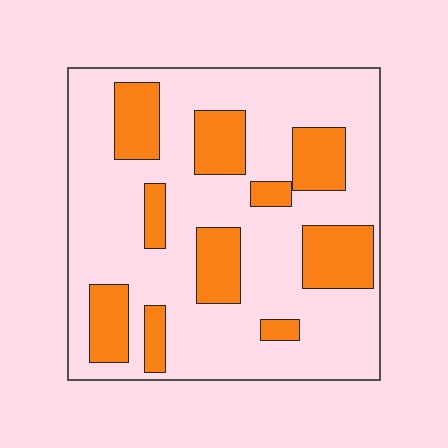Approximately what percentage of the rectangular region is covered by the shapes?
Approximately 25%.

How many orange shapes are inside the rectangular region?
10.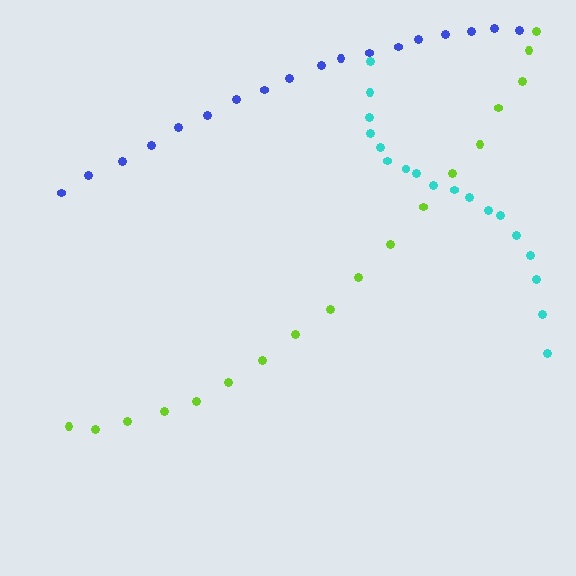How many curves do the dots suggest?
There are 3 distinct paths.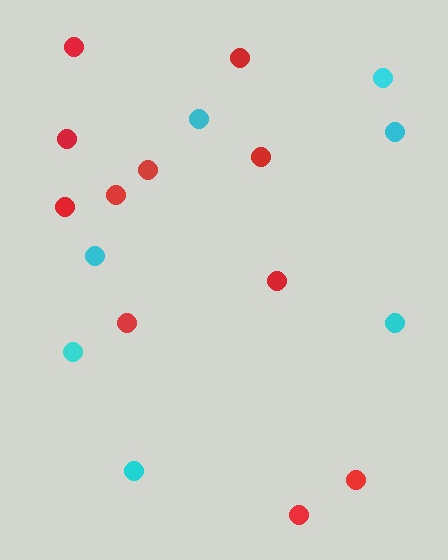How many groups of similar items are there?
There are 2 groups: one group of cyan circles (7) and one group of red circles (11).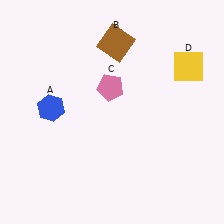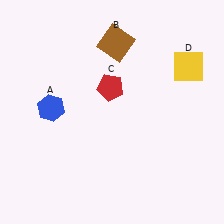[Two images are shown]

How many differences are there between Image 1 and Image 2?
There is 1 difference between the two images.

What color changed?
The pentagon (C) changed from pink in Image 1 to red in Image 2.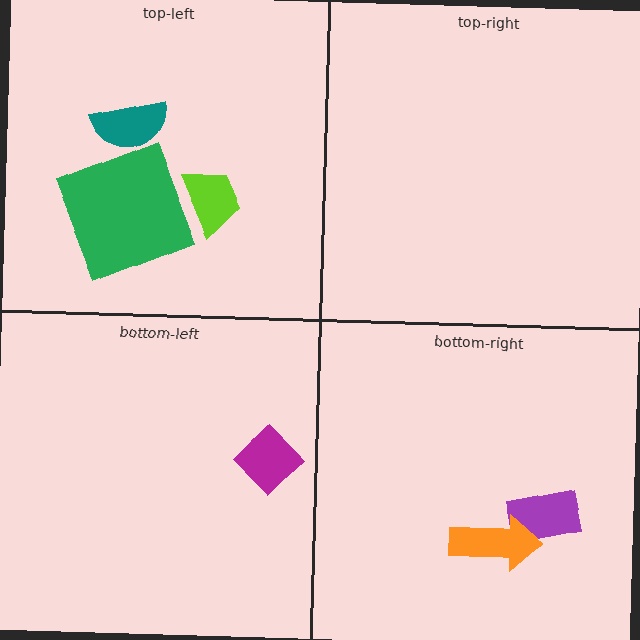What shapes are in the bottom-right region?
The purple rectangle, the orange arrow.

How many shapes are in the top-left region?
3.